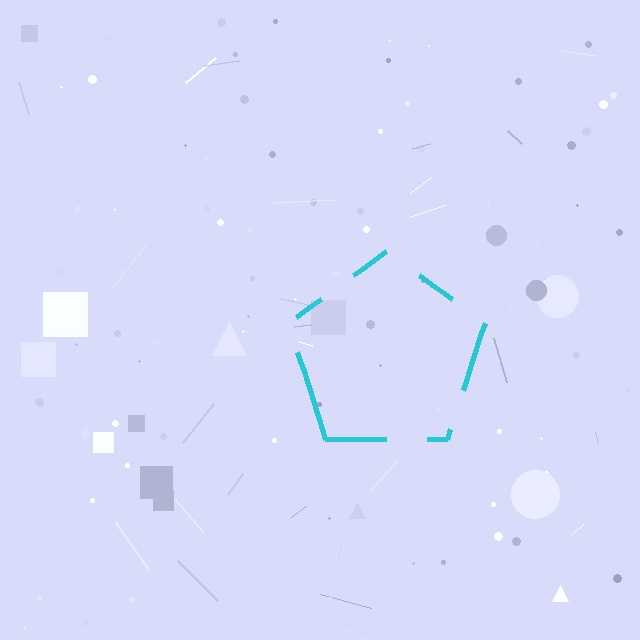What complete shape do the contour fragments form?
The contour fragments form a pentagon.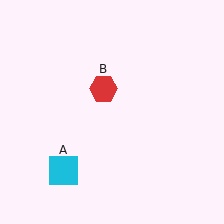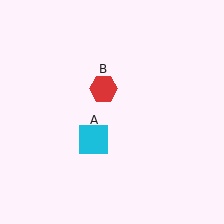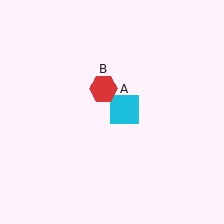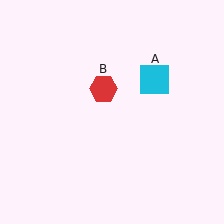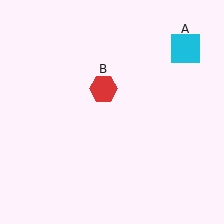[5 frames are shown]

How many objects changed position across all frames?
1 object changed position: cyan square (object A).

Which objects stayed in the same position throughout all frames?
Red hexagon (object B) remained stationary.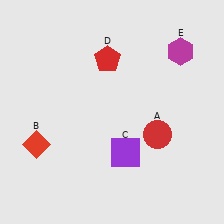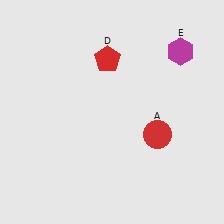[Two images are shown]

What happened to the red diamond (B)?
The red diamond (B) was removed in Image 2. It was in the bottom-left area of Image 1.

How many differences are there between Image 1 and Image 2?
There are 2 differences between the two images.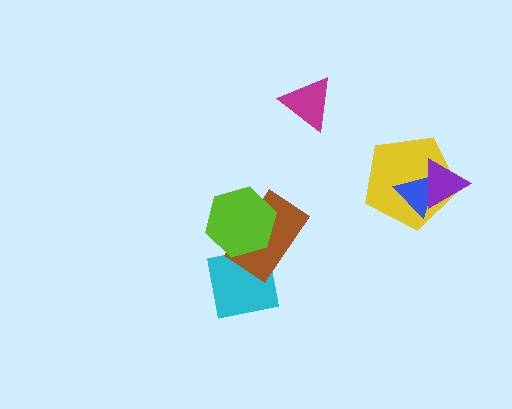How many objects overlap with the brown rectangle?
2 objects overlap with the brown rectangle.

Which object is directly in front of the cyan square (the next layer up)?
The brown rectangle is directly in front of the cyan square.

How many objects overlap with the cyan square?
2 objects overlap with the cyan square.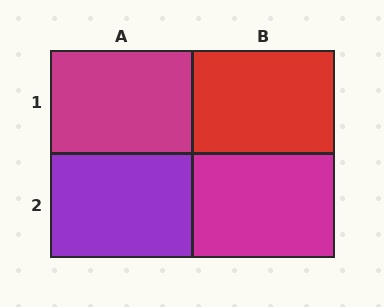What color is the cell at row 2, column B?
Magenta.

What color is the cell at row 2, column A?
Purple.